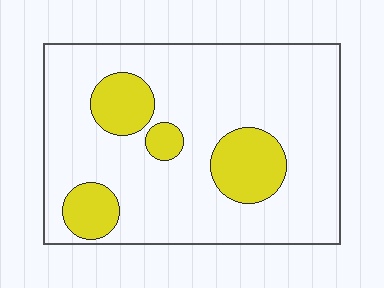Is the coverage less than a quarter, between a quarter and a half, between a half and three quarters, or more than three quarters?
Less than a quarter.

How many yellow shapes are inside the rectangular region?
4.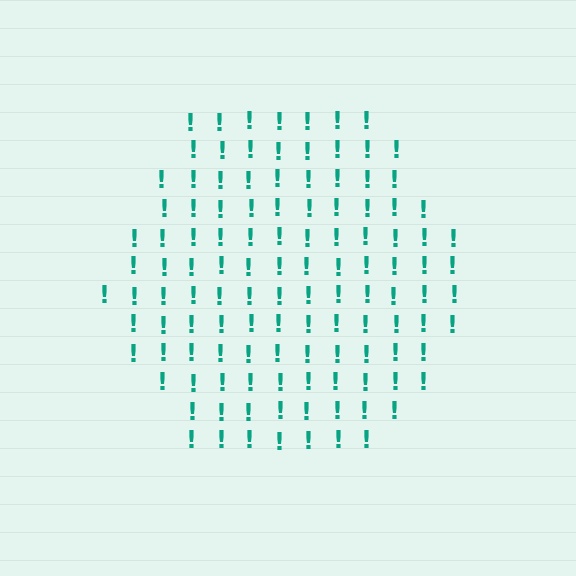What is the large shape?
The large shape is a hexagon.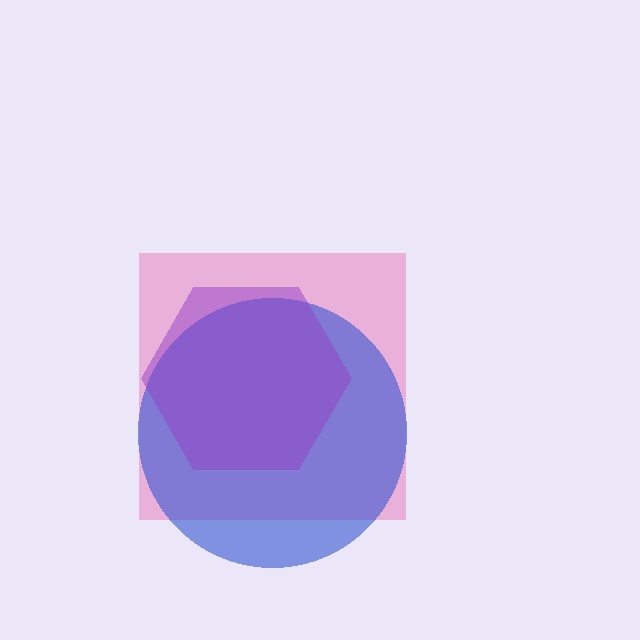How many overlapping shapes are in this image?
There are 3 overlapping shapes in the image.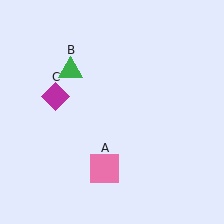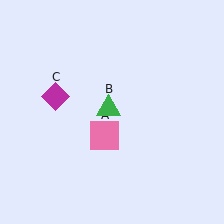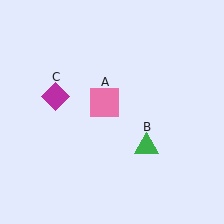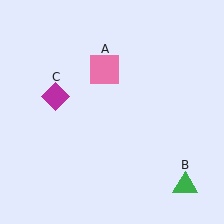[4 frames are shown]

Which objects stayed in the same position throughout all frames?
Magenta diamond (object C) remained stationary.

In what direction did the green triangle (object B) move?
The green triangle (object B) moved down and to the right.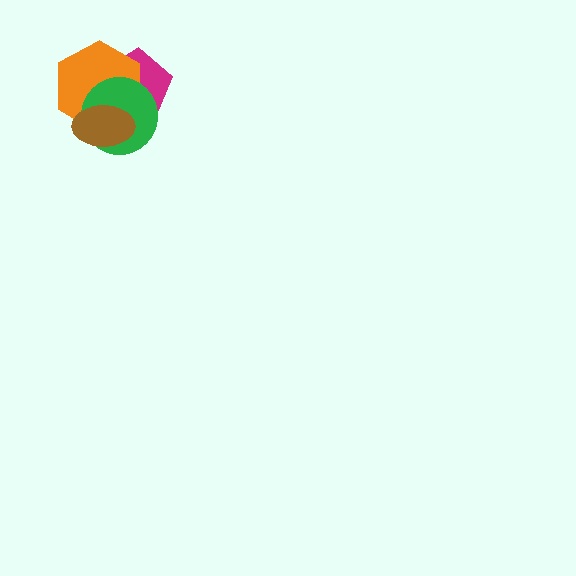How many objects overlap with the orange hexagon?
3 objects overlap with the orange hexagon.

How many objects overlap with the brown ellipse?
3 objects overlap with the brown ellipse.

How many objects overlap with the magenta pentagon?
3 objects overlap with the magenta pentagon.